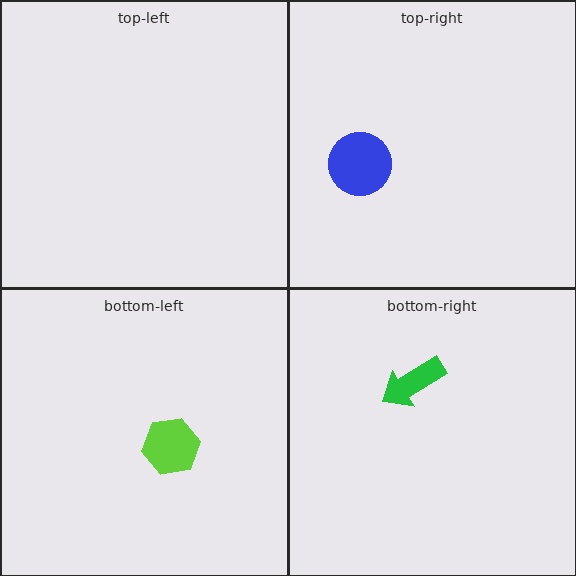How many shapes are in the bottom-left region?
1.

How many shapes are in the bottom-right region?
1.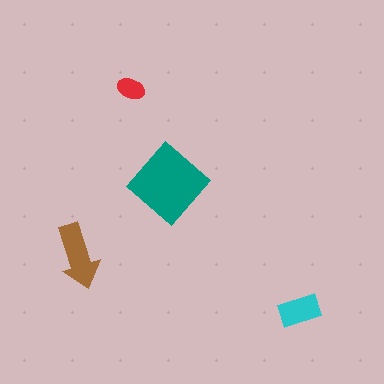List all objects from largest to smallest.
The teal diamond, the brown arrow, the cyan rectangle, the red ellipse.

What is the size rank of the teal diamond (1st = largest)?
1st.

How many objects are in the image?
There are 4 objects in the image.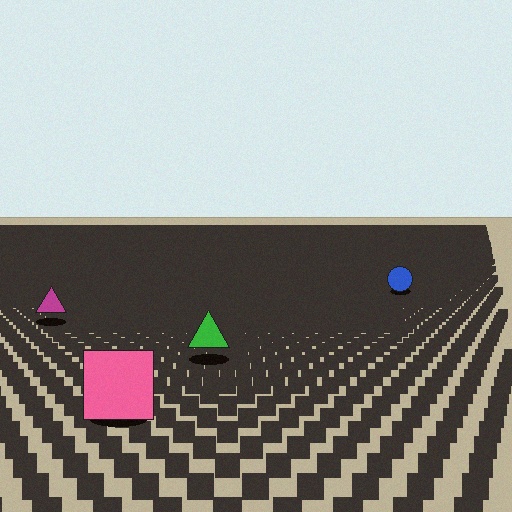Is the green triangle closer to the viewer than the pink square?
No. The pink square is closer — you can tell from the texture gradient: the ground texture is coarser near it.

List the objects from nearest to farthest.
From nearest to farthest: the pink square, the green triangle, the magenta triangle, the blue circle.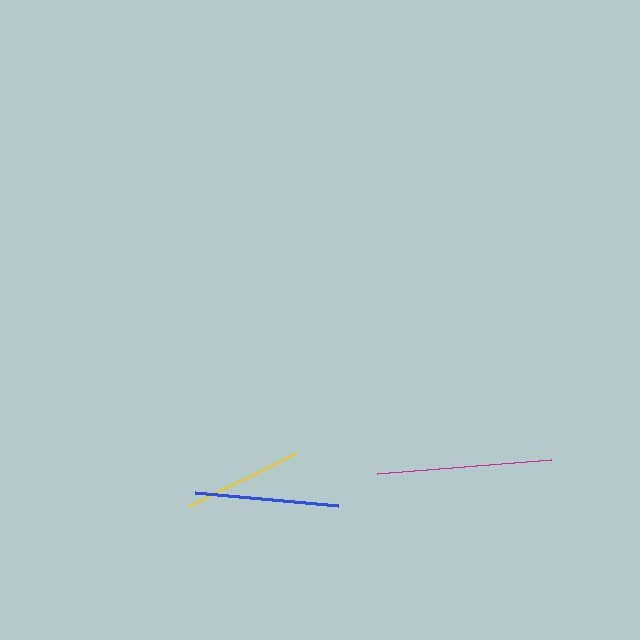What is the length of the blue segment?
The blue segment is approximately 144 pixels long.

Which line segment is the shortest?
The yellow line is the shortest at approximately 120 pixels.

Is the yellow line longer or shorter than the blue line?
The blue line is longer than the yellow line.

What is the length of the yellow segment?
The yellow segment is approximately 120 pixels long.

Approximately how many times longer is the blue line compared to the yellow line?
The blue line is approximately 1.2 times the length of the yellow line.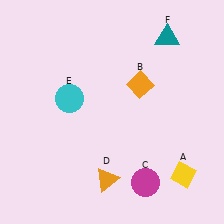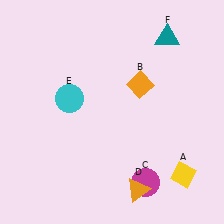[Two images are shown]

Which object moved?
The orange triangle (D) moved right.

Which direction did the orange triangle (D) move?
The orange triangle (D) moved right.